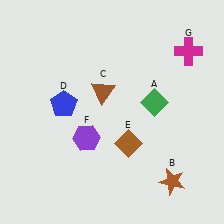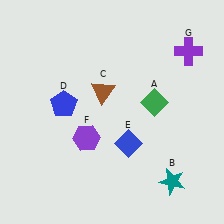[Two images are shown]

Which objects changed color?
B changed from brown to teal. E changed from brown to blue. G changed from magenta to purple.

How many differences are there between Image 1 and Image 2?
There are 3 differences between the two images.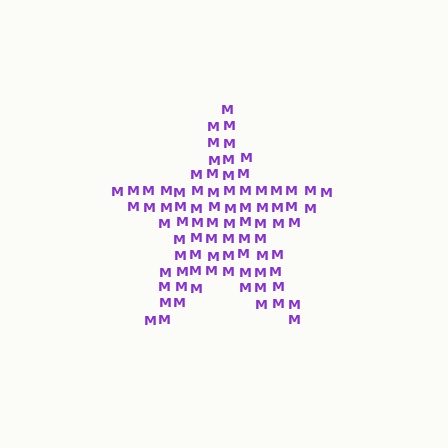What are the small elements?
The small elements are letter M's.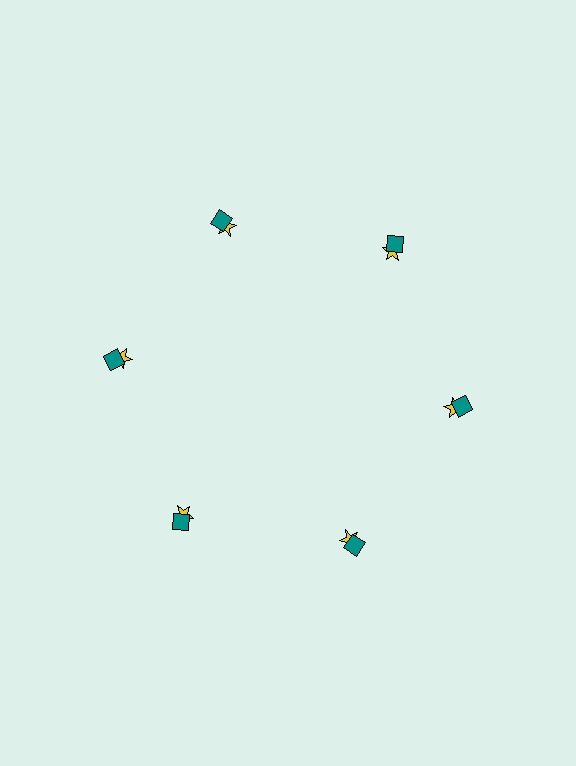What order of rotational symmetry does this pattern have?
This pattern has 6-fold rotational symmetry.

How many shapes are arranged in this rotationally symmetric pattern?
There are 12 shapes, arranged in 6 groups of 2.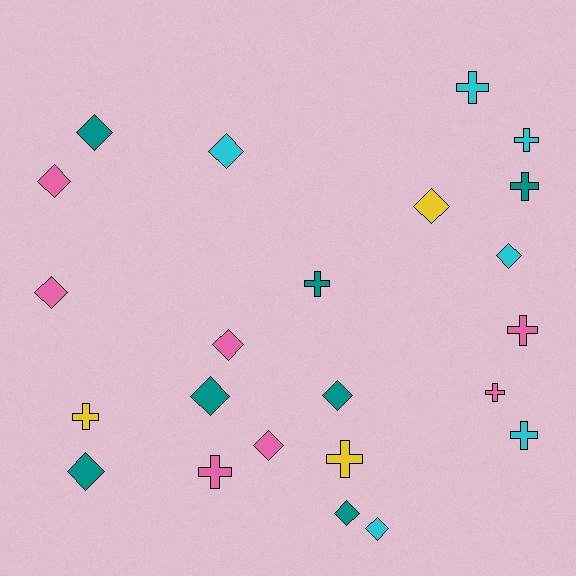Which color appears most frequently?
Pink, with 7 objects.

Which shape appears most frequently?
Diamond, with 13 objects.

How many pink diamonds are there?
There are 4 pink diamonds.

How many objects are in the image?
There are 23 objects.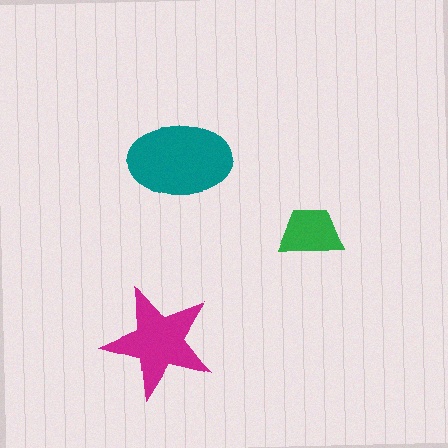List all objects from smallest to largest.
The green trapezoid, the magenta star, the teal ellipse.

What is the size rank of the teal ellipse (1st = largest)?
1st.